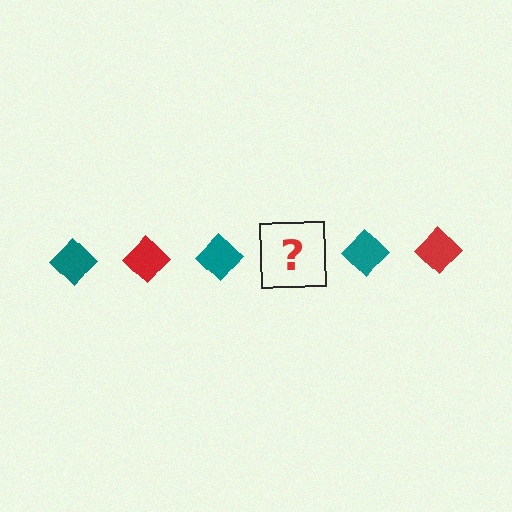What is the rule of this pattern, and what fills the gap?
The rule is that the pattern cycles through teal, red diamonds. The gap should be filled with a red diamond.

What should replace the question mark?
The question mark should be replaced with a red diamond.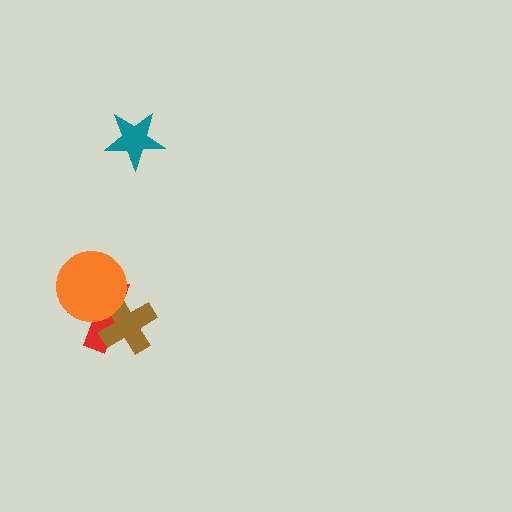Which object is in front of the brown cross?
The orange circle is in front of the brown cross.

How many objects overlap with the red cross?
2 objects overlap with the red cross.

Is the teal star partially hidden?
No, no other shape covers it.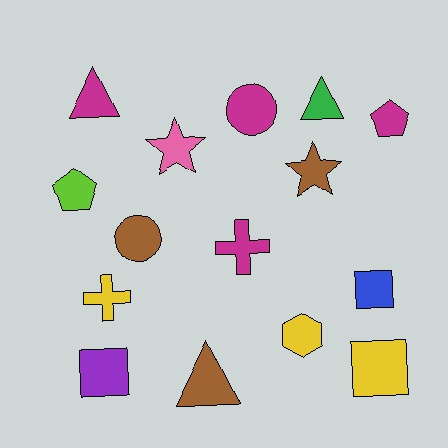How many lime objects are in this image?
There is 1 lime object.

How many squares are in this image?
There are 3 squares.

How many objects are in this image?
There are 15 objects.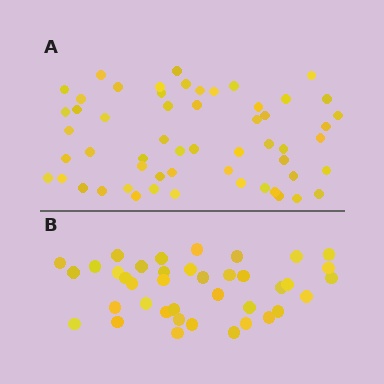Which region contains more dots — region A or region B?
Region A (the top region) has more dots.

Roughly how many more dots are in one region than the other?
Region A has approximately 15 more dots than region B.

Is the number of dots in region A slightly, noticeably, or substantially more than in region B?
Region A has noticeably more, but not dramatically so. The ratio is roughly 1.4 to 1.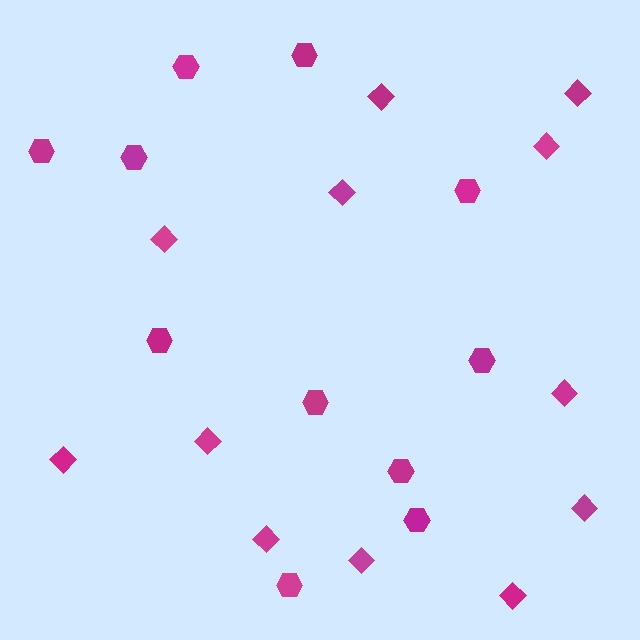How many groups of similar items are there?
There are 2 groups: one group of hexagons (11) and one group of diamonds (12).